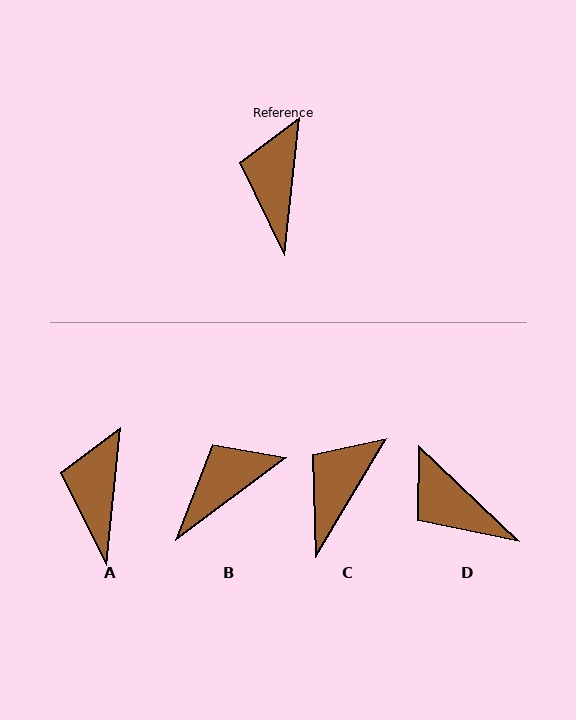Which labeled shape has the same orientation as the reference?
A.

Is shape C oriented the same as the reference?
No, it is off by about 24 degrees.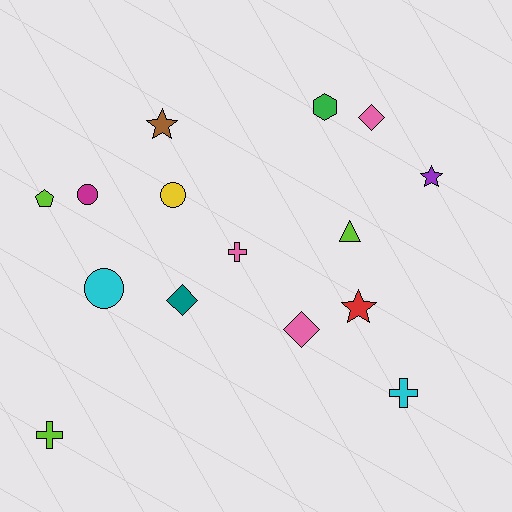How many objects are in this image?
There are 15 objects.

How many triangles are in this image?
There is 1 triangle.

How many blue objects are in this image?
There are no blue objects.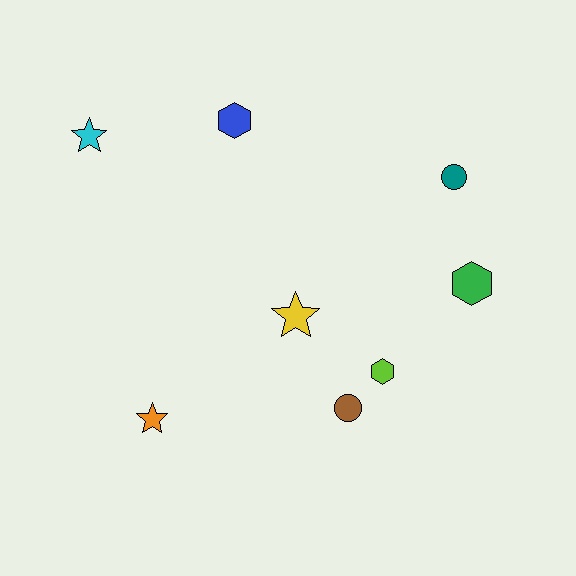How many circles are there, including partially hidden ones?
There are 2 circles.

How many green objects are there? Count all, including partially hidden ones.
There is 1 green object.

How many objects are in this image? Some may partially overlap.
There are 8 objects.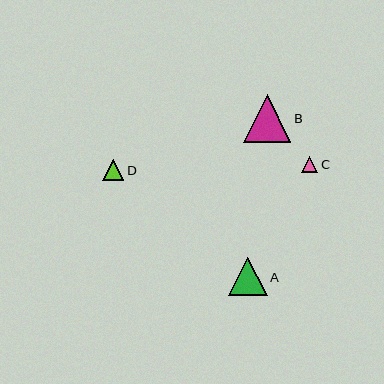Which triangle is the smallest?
Triangle C is the smallest with a size of approximately 16 pixels.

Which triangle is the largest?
Triangle B is the largest with a size of approximately 48 pixels.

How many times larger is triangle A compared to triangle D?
Triangle A is approximately 1.8 times the size of triangle D.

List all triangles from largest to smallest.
From largest to smallest: B, A, D, C.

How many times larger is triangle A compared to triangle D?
Triangle A is approximately 1.8 times the size of triangle D.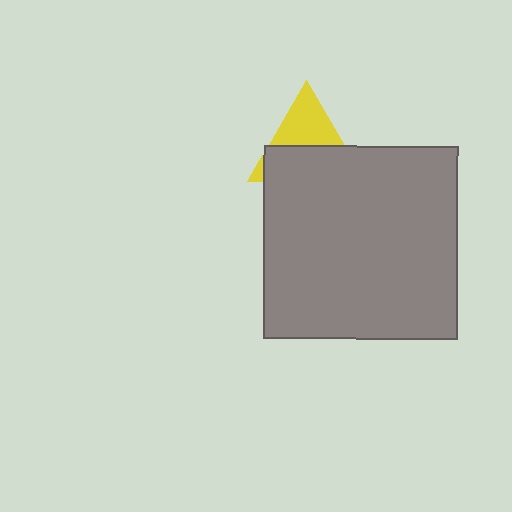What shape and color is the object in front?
The object in front is a gray square.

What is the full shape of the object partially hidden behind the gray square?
The partially hidden object is a yellow triangle.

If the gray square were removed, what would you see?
You would see the complete yellow triangle.